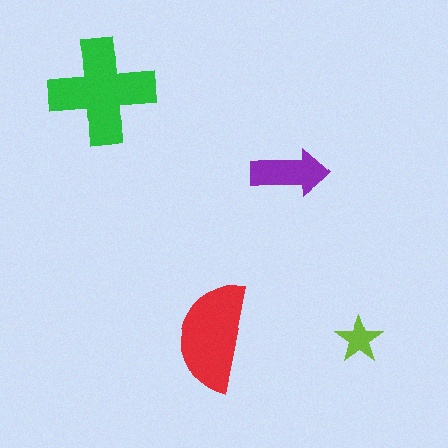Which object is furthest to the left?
The green cross is leftmost.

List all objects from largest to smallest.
The green cross, the red semicircle, the purple arrow, the lime star.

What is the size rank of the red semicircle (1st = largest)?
2nd.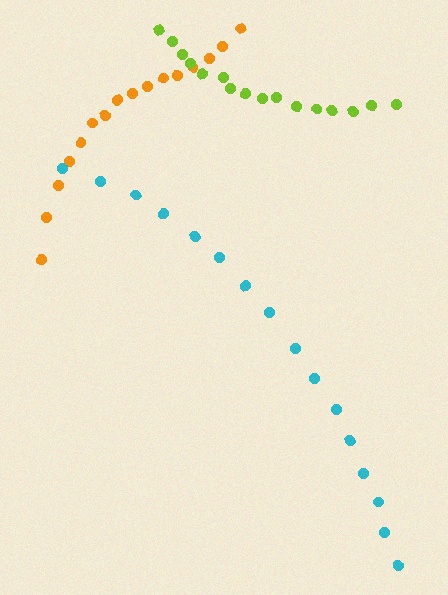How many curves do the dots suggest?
There are 3 distinct paths.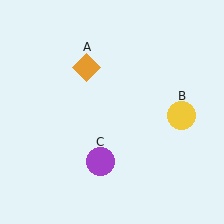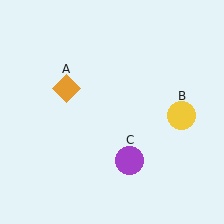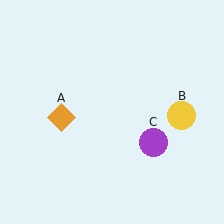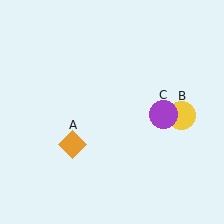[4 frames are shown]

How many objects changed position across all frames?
2 objects changed position: orange diamond (object A), purple circle (object C).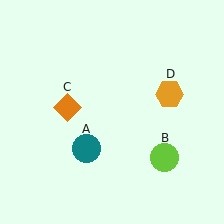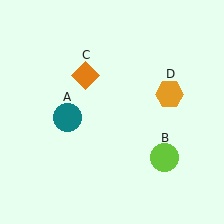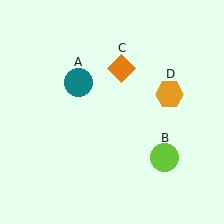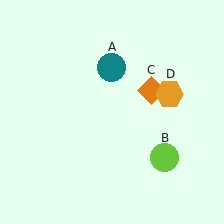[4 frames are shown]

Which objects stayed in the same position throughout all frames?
Lime circle (object B) and orange hexagon (object D) remained stationary.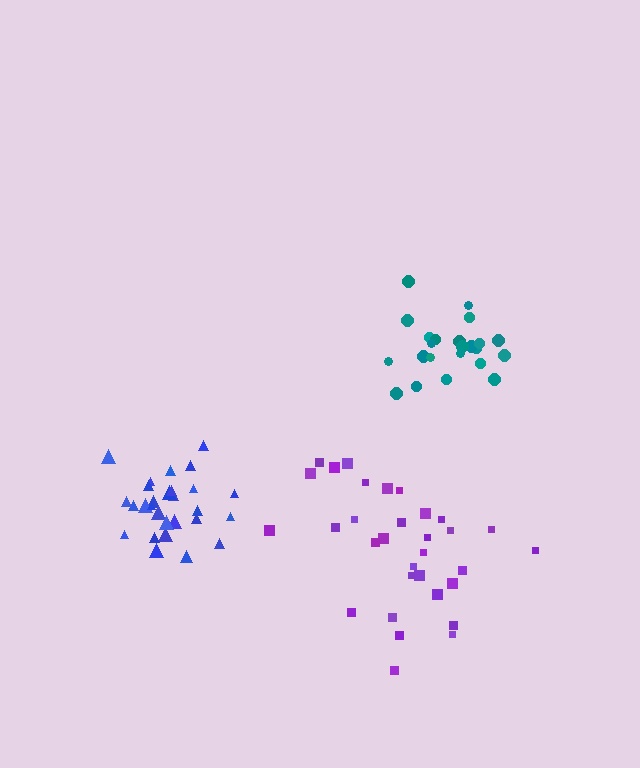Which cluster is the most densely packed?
Blue.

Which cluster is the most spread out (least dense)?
Purple.